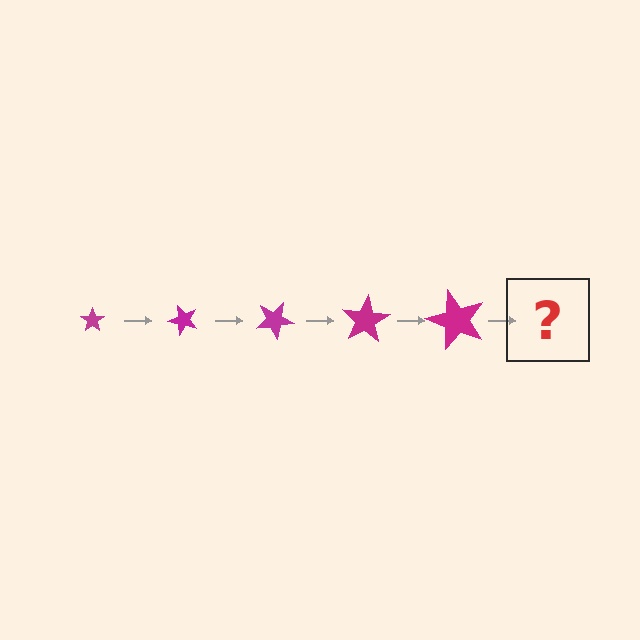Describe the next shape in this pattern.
It should be a star, larger than the previous one and rotated 250 degrees from the start.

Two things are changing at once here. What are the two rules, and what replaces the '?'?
The two rules are that the star grows larger each step and it rotates 50 degrees each step. The '?' should be a star, larger than the previous one and rotated 250 degrees from the start.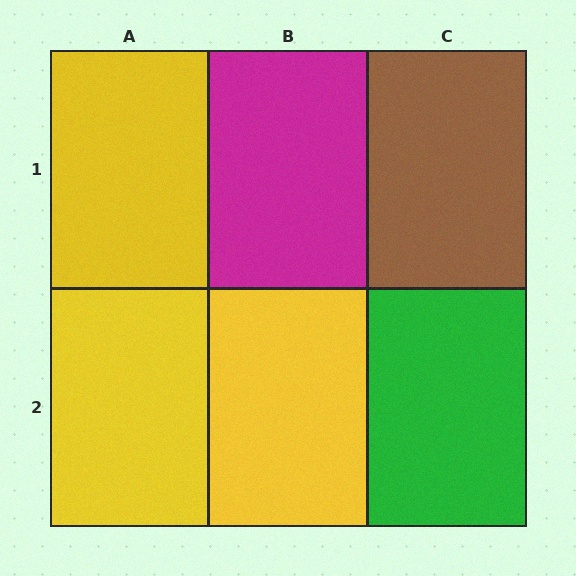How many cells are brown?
1 cell is brown.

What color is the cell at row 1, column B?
Magenta.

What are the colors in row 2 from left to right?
Yellow, yellow, green.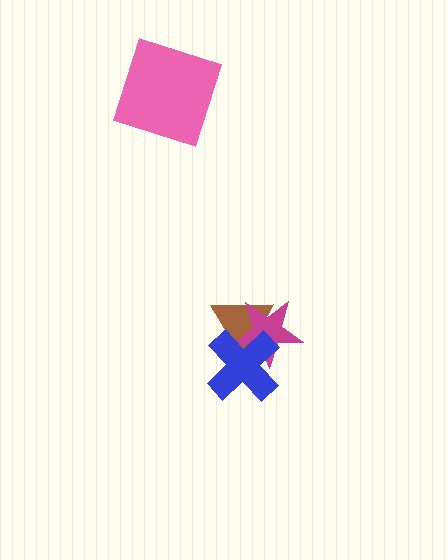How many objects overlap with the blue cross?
2 objects overlap with the blue cross.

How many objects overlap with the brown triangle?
2 objects overlap with the brown triangle.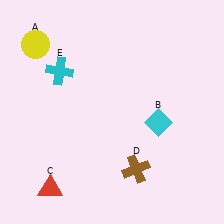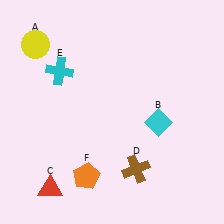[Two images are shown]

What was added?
An orange pentagon (F) was added in Image 2.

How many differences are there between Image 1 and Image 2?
There is 1 difference between the two images.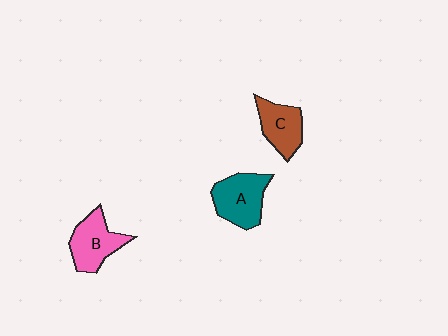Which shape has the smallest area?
Shape C (brown).